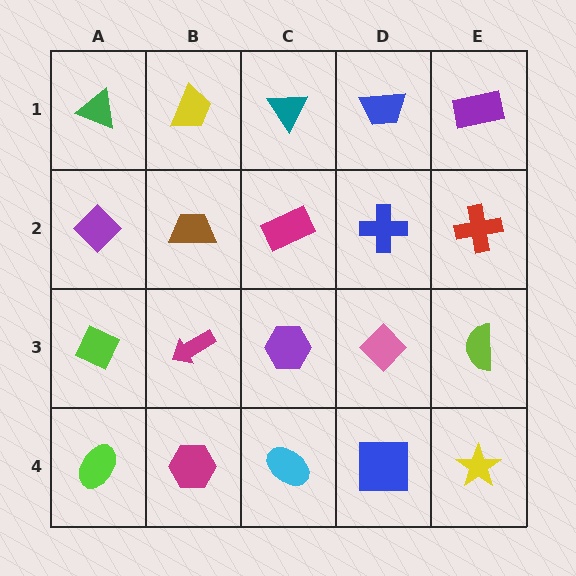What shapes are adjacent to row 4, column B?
A magenta arrow (row 3, column B), a lime ellipse (row 4, column A), a cyan ellipse (row 4, column C).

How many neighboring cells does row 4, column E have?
2.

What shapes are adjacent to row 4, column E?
A lime semicircle (row 3, column E), a blue square (row 4, column D).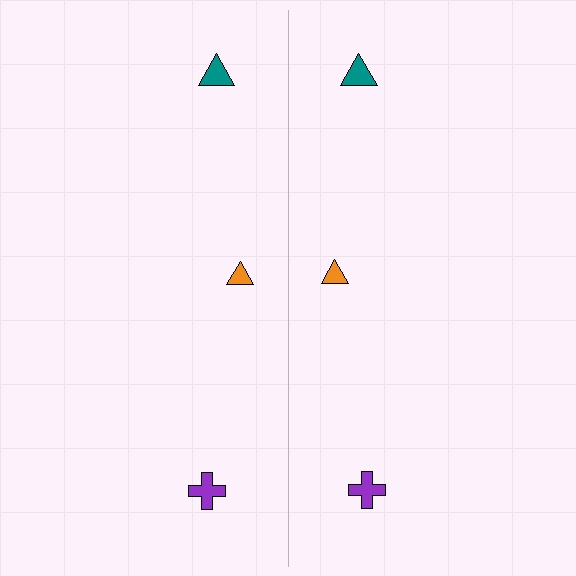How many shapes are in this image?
There are 6 shapes in this image.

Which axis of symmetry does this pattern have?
The pattern has a vertical axis of symmetry running through the center of the image.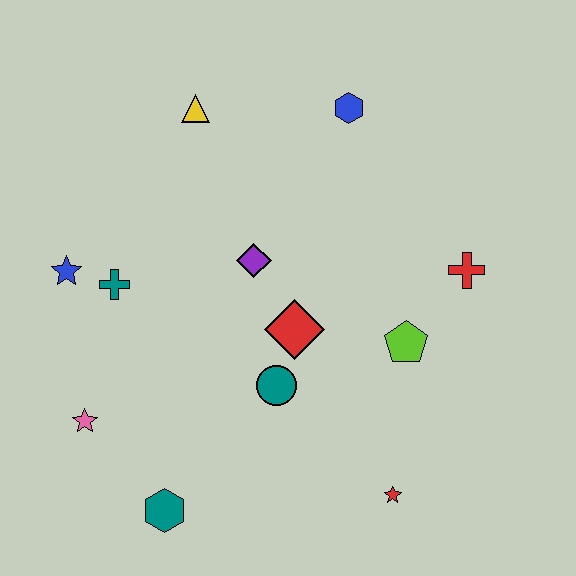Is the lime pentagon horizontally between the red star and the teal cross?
No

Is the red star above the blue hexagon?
No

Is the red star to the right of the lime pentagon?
No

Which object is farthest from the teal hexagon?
The blue hexagon is farthest from the teal hexagon.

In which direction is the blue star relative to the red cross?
The blue star is to the left of the red cross.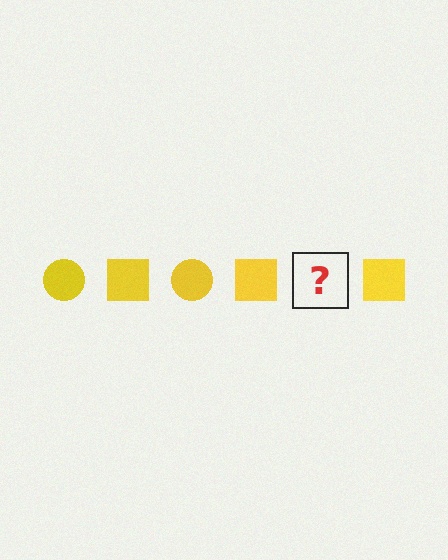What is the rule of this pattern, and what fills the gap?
The rule is that the pattern cycles through circle, square shapes in yellow. The gap should be filled with a yellow circle.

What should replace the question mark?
The question mark should be replaced with a yellow circle.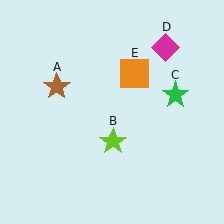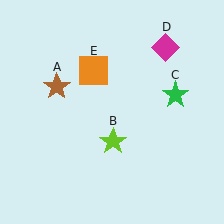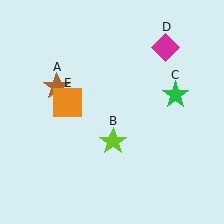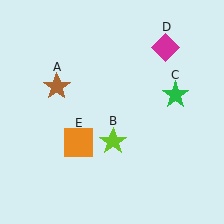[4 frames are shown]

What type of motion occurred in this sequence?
The orange square (object E) rotated counterclockwise around the center of the scene.